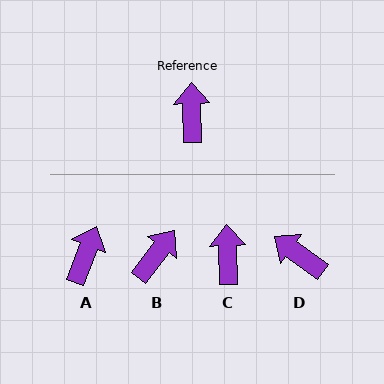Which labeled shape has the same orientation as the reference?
C.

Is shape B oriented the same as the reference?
No, it is off by about 40 degrees.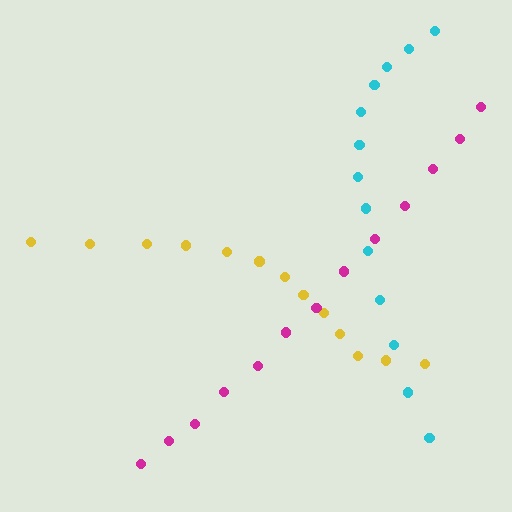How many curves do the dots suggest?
There are 3 distinct paths.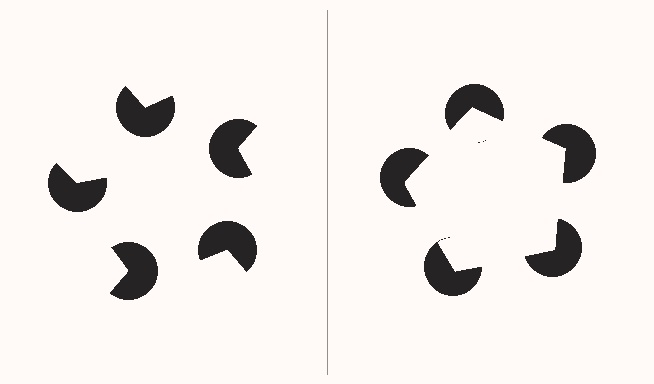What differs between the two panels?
The pac-man discs are positioned identically on both sides; only the wedge orientations differ. On the right they align to a pentagon; on the left they are misaligned.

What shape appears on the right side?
An illusory pentagon.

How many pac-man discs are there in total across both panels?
10 — 5 on each side.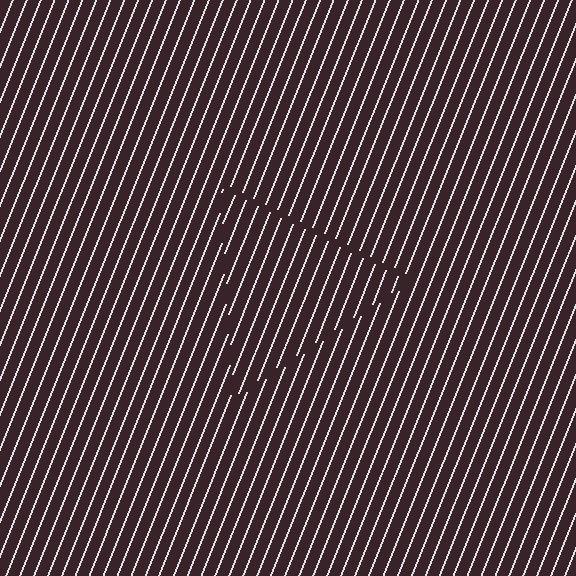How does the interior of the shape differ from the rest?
The interior of the shape contains the same grating, shifted by half a period — the contour is defined by the phase discontinuity where line-ends from the inner and outer gratings abut.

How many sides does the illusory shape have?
3 sides — the line-ends trace a triangle.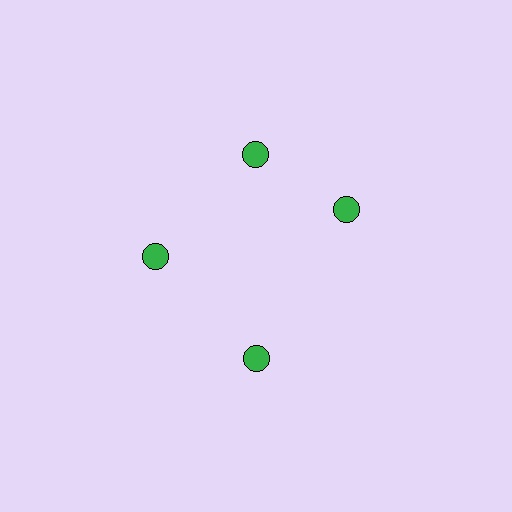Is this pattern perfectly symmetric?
No. The 4 green circles are arranged in a ring, but one element near the 3 o'clock position is rotated out of alignment along the ring, breaking the 4-fold rotational symmetry.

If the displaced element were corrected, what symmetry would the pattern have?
It would have 4-fold rotational symmetry — the pattern would map onto itself every 90 degrees.